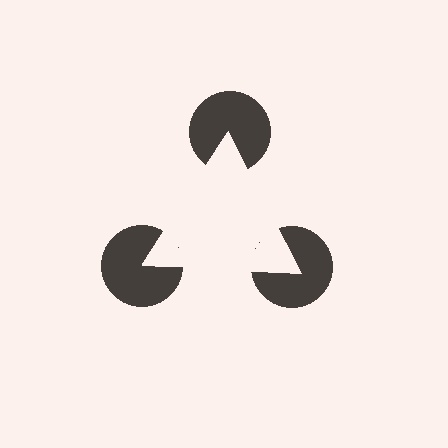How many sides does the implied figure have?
3 sides.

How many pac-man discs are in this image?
There are 3 — one at each vertex of the illusory triangle.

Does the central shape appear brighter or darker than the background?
It typically appears slightly brighter than the background, even though no actual brightness change is drawn.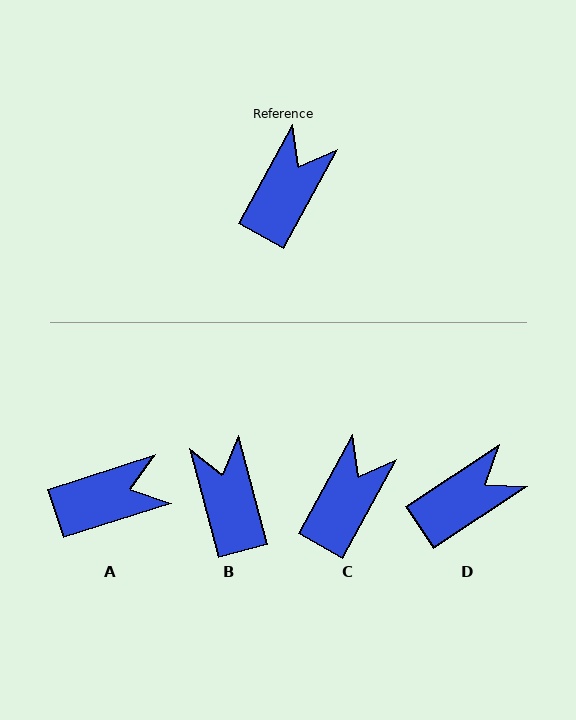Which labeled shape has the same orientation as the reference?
C.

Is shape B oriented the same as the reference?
No, it is off by about 43 degrees.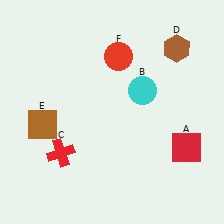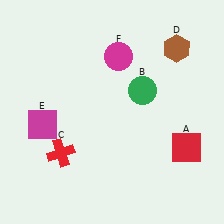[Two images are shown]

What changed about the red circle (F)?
In Image 1, F is red. In Image 2, it changed to magenta.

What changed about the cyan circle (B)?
In Image 1, B is cyan. In Image 2, it changed to green.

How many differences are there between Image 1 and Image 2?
There are 3 differences between the two images.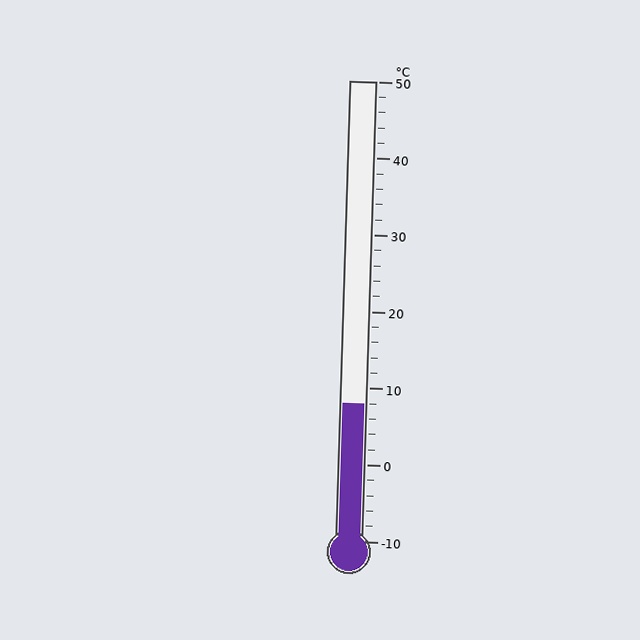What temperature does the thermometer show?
The thermometer shows approximately 8°C.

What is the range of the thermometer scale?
The thermometer scale ranges from -10°C to 50°C.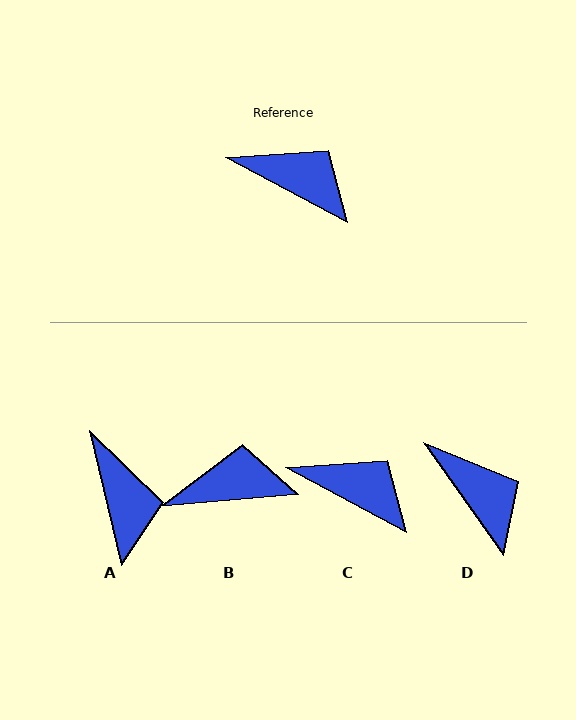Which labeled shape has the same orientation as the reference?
C.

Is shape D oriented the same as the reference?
No, it is off by about 26 degrees.